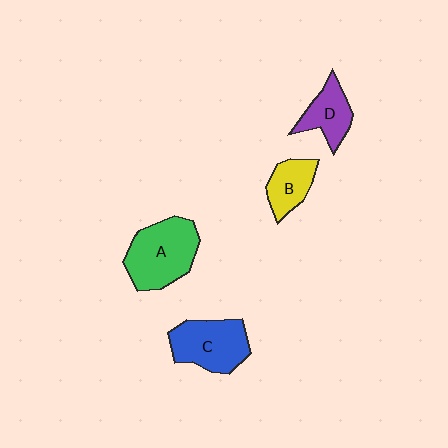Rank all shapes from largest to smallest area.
From largest to smallest: A (green), C (blue), D (purple), B (yellow).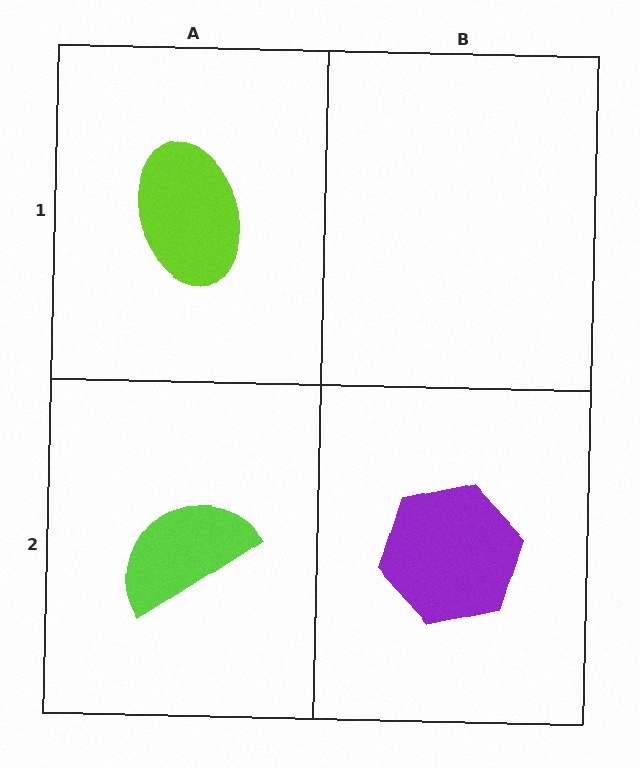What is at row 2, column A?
A lime semicircle.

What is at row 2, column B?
A purple hexagon.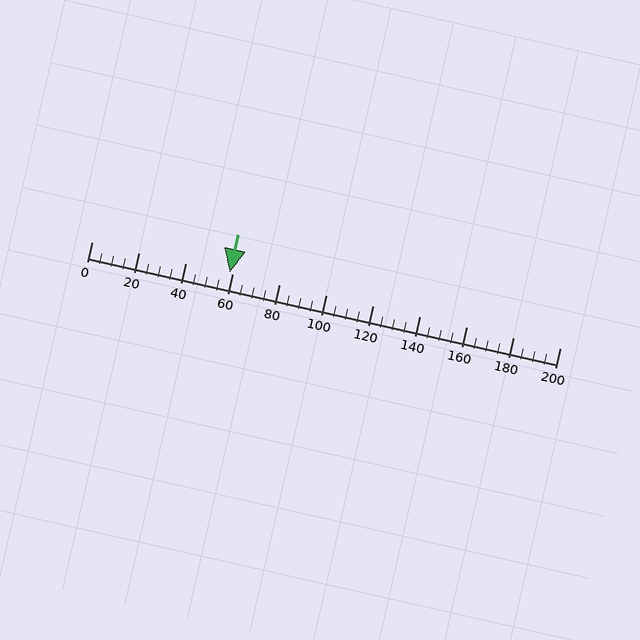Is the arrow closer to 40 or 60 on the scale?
The arrow is closer to 60.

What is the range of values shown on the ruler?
The ruler shows values from 0 to 200.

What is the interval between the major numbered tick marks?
The major tick marks are spaced 20 units apart.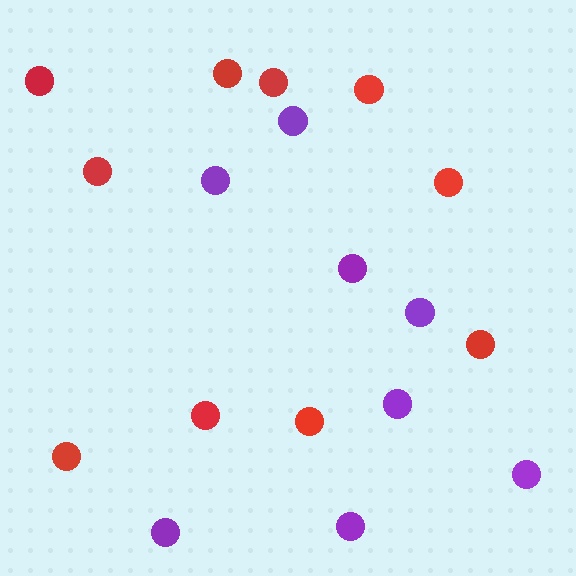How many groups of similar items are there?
There are 2 groups: one group of purple circles (8) and one group of red circles (10).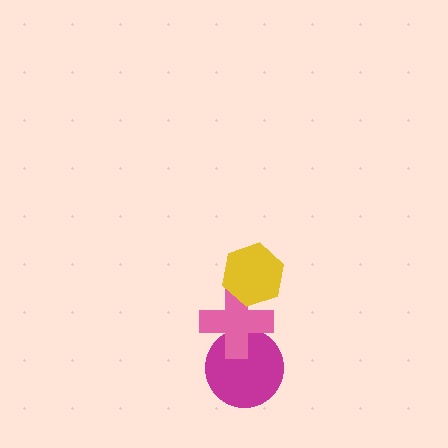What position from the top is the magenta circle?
The magenta circle is 3rd from the top.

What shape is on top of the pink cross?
The yellow hexagon is on top of the pink cross.